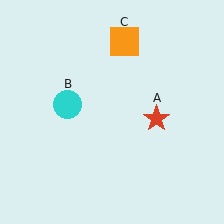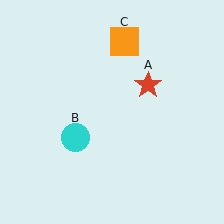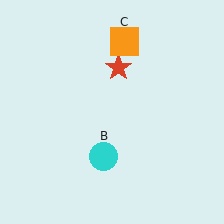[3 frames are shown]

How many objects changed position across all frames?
2 objects changed position: red star (object A), cyan circle (object B).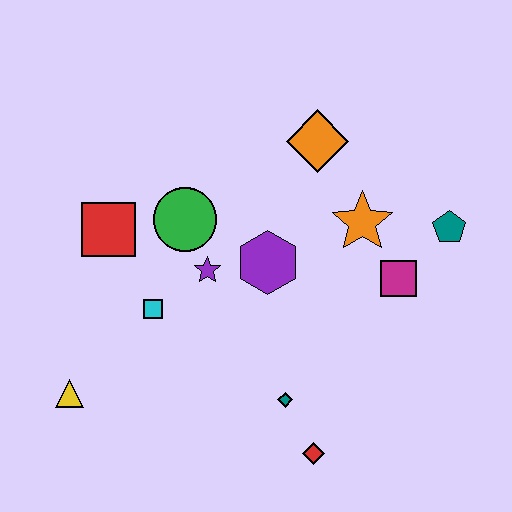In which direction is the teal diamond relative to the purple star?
The teal diamond is below the purple star.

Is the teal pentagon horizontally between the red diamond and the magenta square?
No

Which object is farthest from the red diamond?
The orange diamond is farthest from the red diamond.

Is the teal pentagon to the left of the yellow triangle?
No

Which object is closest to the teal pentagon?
The magenta square is closest to the teal pentagon.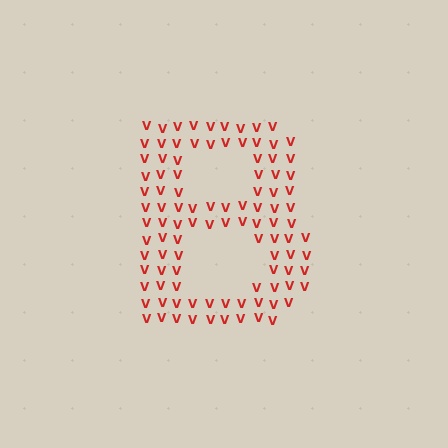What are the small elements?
The small elements are letter V's.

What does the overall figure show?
The overall figure shows the letter B.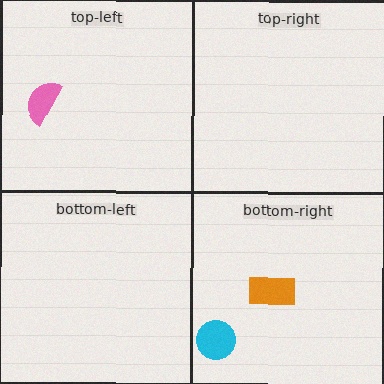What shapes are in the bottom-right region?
The orange rectangle, the cyan circle.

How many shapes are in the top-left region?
1.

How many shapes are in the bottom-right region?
2.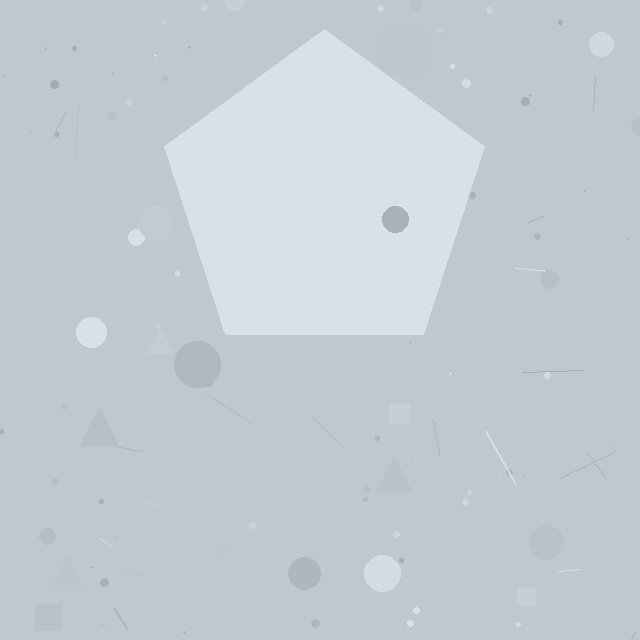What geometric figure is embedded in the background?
A pentagon is embedded in the background.